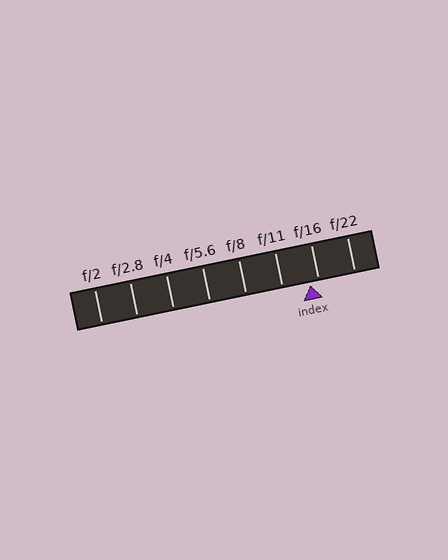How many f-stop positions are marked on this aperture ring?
There are 8 f-stop positions marked.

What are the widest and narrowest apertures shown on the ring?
The widest aperture shown is f/2 and the narrowest is f/22.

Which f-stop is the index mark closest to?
The index mark is closest to f/16.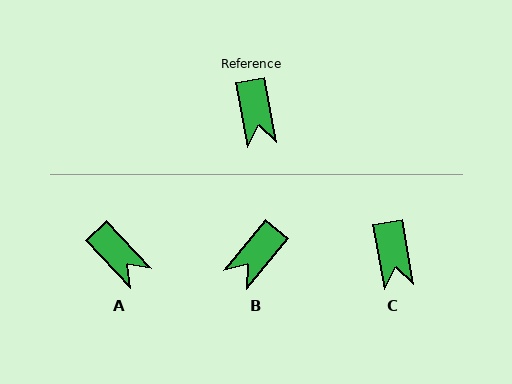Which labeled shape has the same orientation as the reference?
C.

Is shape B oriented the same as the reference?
No, it is off by about 50 degrees.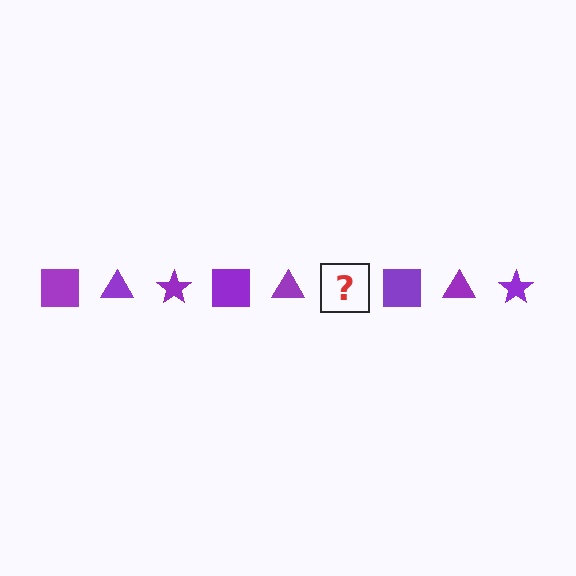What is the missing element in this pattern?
The missing element is a purple star.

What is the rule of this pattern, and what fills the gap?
The rule is that the pattern cycles through square, triangle, star shapes in purple. The gap should be filled with a purple star.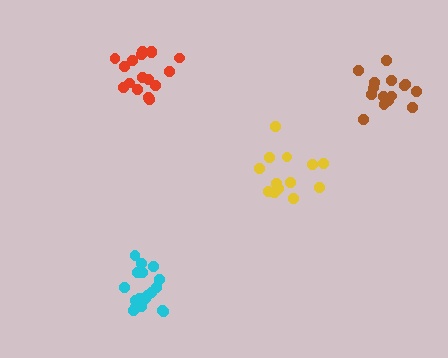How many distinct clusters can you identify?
There are 4 distinct clusters.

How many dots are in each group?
Group 1: 17 dots, Group 2: 19 dots, Group 3: 13 dots, Group 4: 16 dots (65 total).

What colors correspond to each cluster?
The clusters are colored: red, cyan, yellow, brown.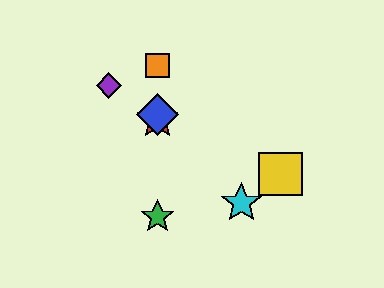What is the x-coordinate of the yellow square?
The yellow square is at x≈280.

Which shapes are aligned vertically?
The red star, the blue diamond, the green star, the orange square are aligned vertically.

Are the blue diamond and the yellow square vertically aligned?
No, the blue diamond is at x≈157 and the yellow square is at x≈280.